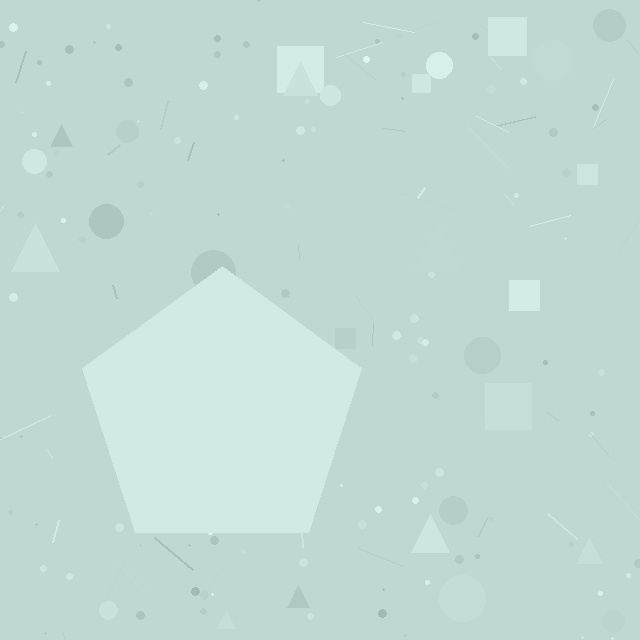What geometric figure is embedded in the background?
A pentagon is embedded in the background.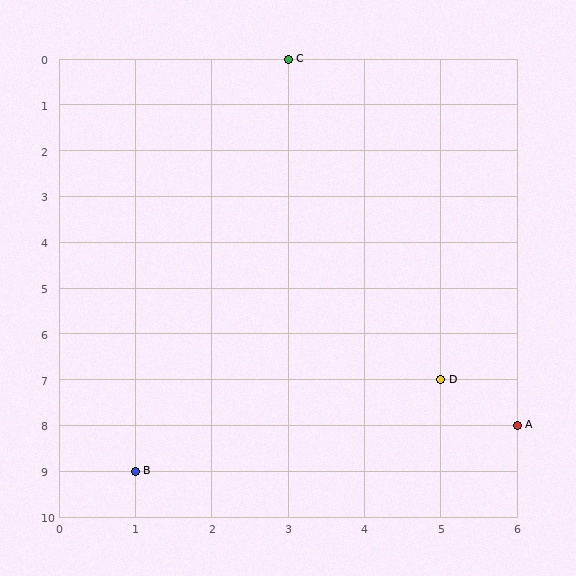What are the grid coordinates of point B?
Point B is at grid coordinates (1, 9).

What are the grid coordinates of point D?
Point D is at grid coordinates (5, 7).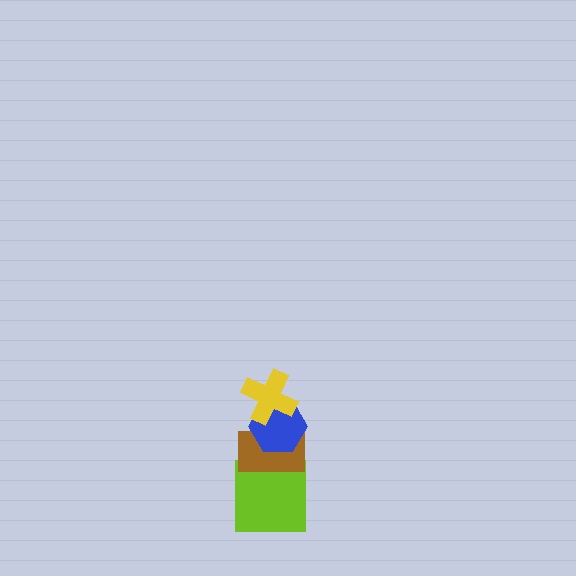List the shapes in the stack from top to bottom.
From top to bottom: the yellow cross, the blue hexagon, the brown rectangle, the lime square.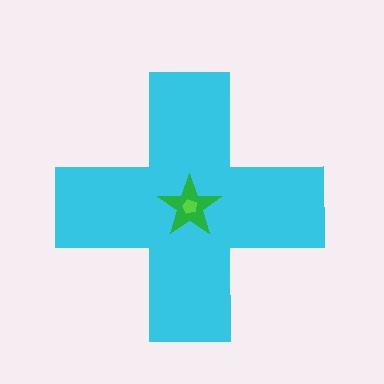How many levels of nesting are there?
3.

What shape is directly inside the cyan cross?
The green star.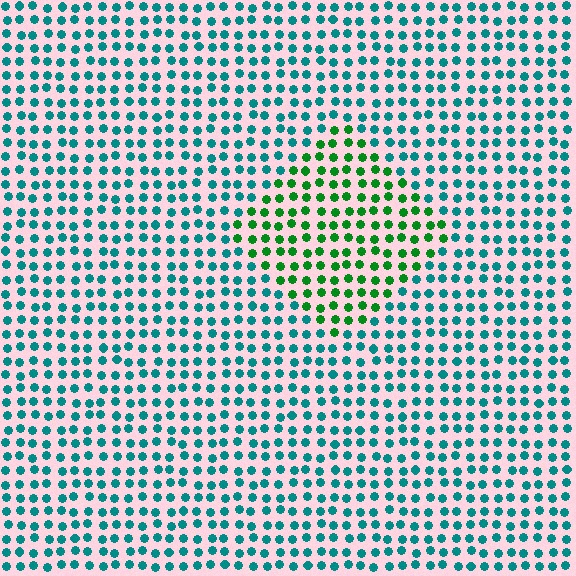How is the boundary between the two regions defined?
The boundary is defined purely by a slight shift in hue (about 47 degrees). Spacing, size, and orientation are identical on both sides.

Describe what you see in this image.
The image is filled with small teal elements in a uniform arrangement. A diamond-shaped region is visible where the elements are tinted to a slightly different hue, forming a subtle color boundary.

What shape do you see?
I see a diamond.